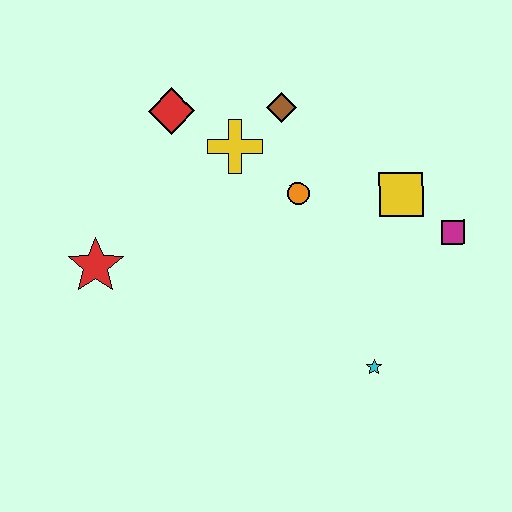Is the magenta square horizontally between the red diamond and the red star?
No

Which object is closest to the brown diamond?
The yellow cross is closest to the brown diamond.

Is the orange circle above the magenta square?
Yes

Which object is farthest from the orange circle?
The red star is farthest from the orange circle.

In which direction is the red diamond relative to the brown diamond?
The red diamond is to the left of the brown diamond.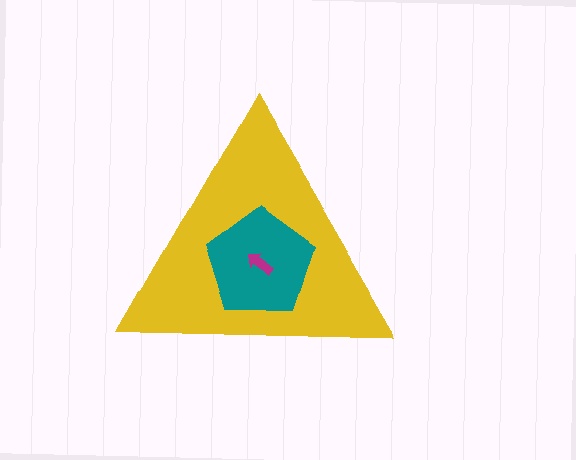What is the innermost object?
The magenta arrow.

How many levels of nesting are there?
3.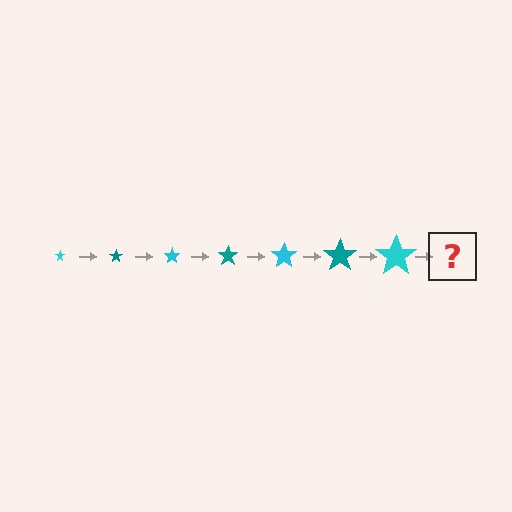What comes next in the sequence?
The next element should be a teal star, larger than the previous one.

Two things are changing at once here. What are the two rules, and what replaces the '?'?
The two rules are that the star grows larger each step and the color cycles through cyan and teal. The '?' should be a teal star, larger than the previous one.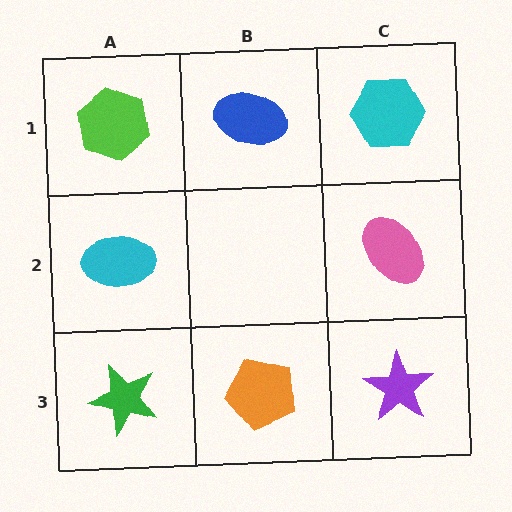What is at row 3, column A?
A green star.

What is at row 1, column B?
A blue ellipse.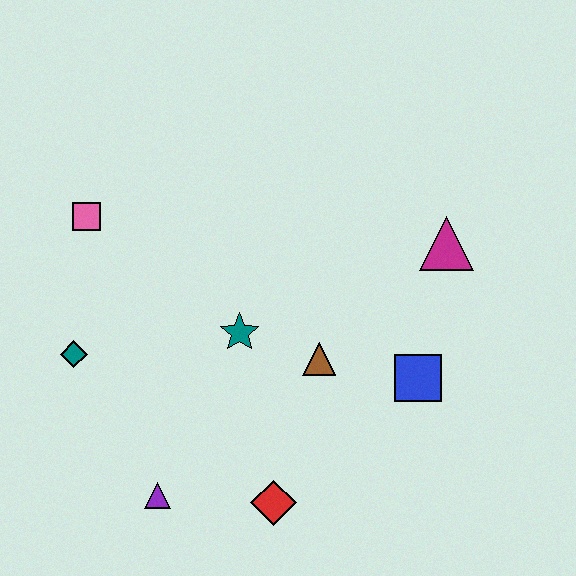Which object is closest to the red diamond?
The purple triangle is closest to the red diamond.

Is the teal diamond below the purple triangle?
No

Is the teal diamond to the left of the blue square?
Yes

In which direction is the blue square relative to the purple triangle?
The blue square is to the right of the purple triangle.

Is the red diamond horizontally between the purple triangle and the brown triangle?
Yes